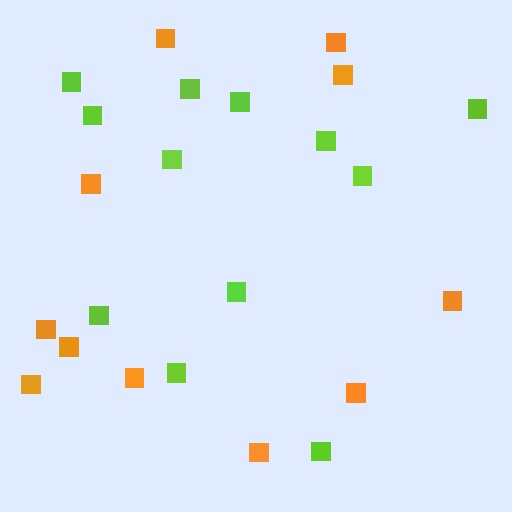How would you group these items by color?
There are 2 groups: one group of orange squares (11) and one group of lime squares (12).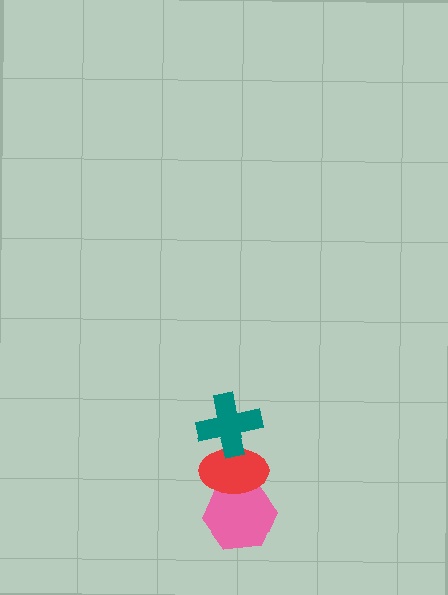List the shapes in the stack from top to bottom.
From top to bottom: the teal cross, the red ellipse, the pink hexagon.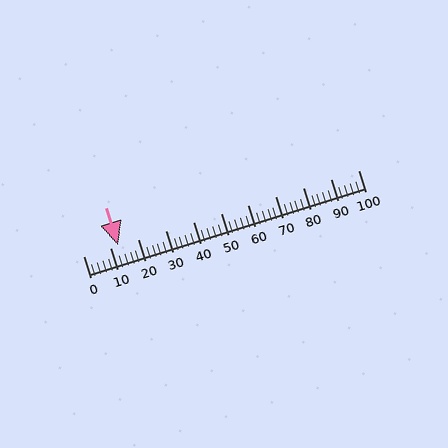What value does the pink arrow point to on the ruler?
The pink arrow points to approximately 12.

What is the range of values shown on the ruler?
The ruler shows values from 0 to 100.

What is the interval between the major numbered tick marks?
The major tick marks are spaced 10 units apart.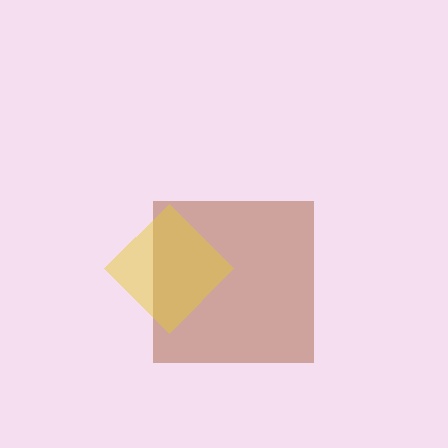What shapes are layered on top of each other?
The layered shapes are: a brown square, a yellow diamond.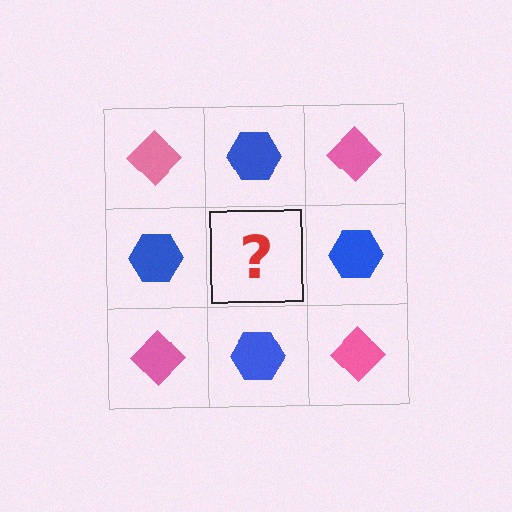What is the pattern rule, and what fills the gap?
The rule is that it alternates pink diamond and blue hexagon in a checkerboard pattern. The gap should be filled with a pink diamond.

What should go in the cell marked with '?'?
The missing cell should contain a pink diamond.